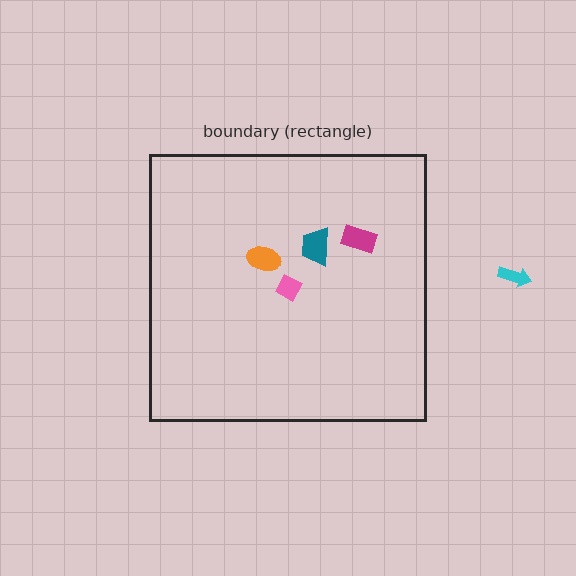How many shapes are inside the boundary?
4 inside, 1 outside.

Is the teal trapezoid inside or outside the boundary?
Inside.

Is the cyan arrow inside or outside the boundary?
Outside.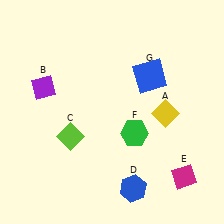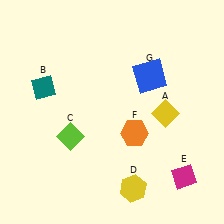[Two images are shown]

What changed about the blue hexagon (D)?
In Image 1, D is blue. In Image 2, it changed to yellow.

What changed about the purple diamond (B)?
In Image 1, B is purple. In Image 2, it changed to teal.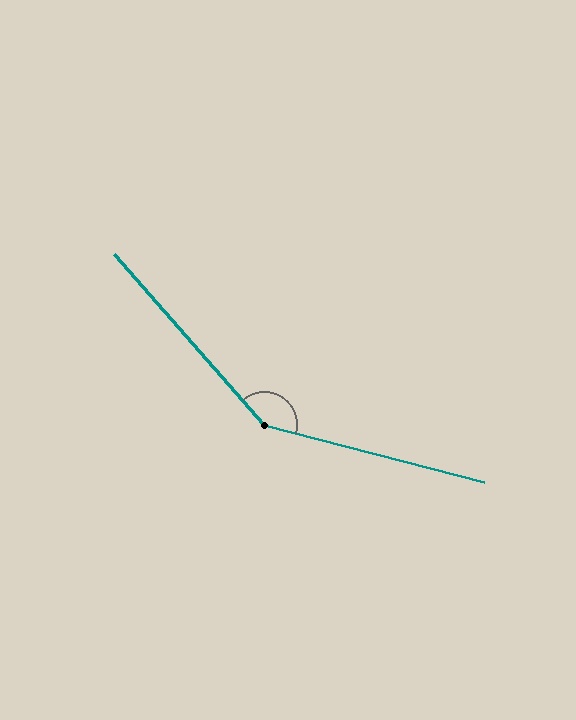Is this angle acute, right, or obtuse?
It is obtuse.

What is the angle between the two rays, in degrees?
Approximately 146 degrees.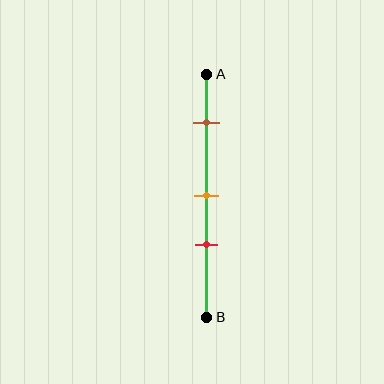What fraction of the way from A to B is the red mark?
The red mark is approximately 70% (0.7) of the way from A to B.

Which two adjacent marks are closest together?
The orange and red marks are the closest adjacent pair.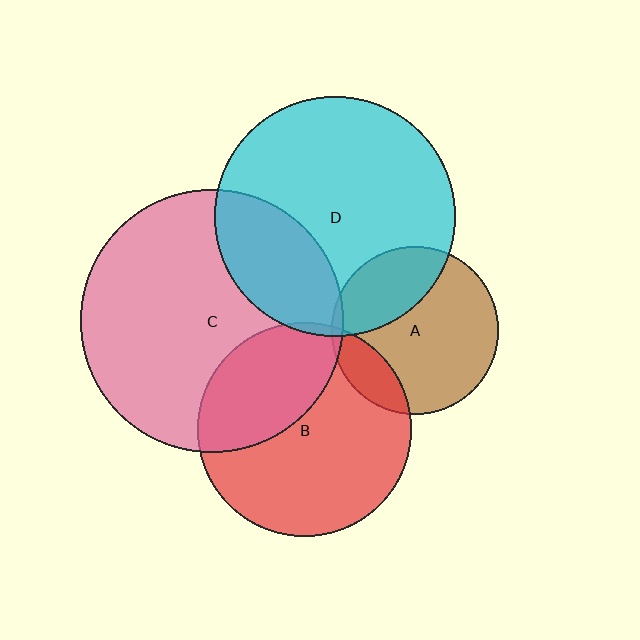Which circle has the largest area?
Circle C (pink).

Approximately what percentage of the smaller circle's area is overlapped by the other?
Approximately 5%.